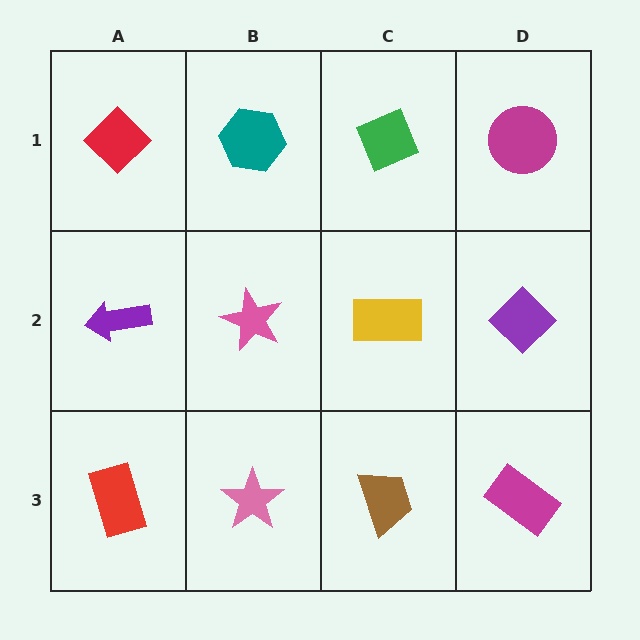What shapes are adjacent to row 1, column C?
A yellow rectangle (row 2, column C), a teal hexagon (row 1, column B), a magenta circle (row 1, column D).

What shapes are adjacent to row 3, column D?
A purple diamond (row 2, column D), a brown trapezoid (row 3, column C).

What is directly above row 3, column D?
A purple diamond.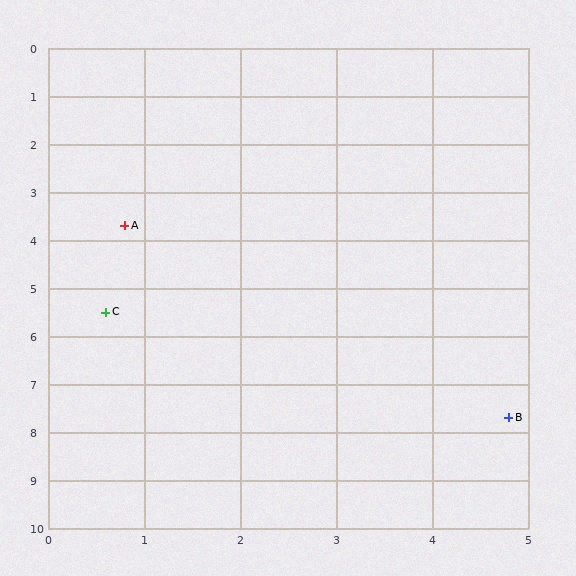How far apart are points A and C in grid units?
Points A and C are about 1.8 grid units apart.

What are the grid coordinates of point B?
Point B is at approximately (4.8, 7.7).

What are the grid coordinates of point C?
Point C is at approximately (0.6, 5.5).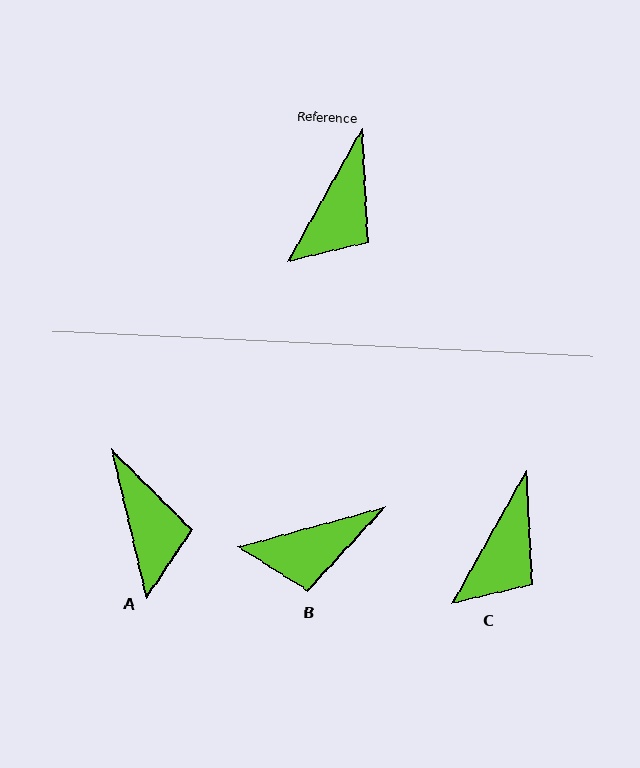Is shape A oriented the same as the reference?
No, it is off by about 42 degrees.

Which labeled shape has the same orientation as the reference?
C.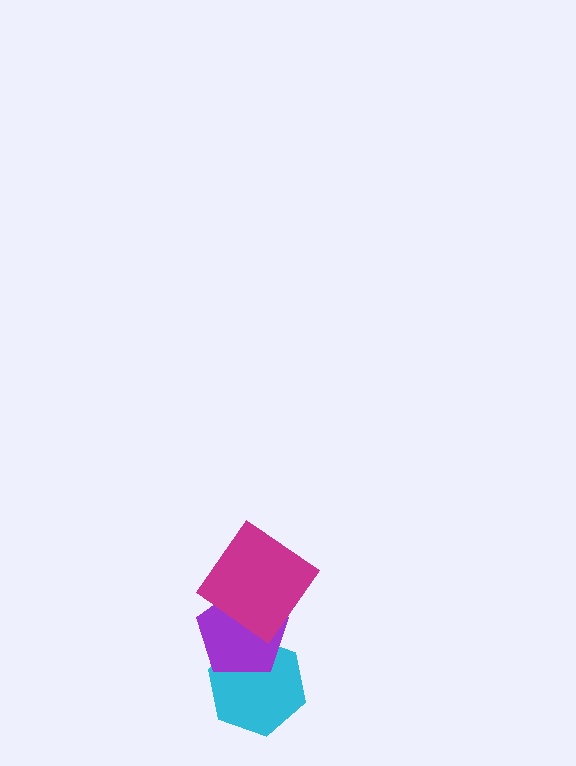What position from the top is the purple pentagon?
The purple pentagon is 2nd from the top.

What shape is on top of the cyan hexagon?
The purple pentagon is on top of the cyan hexagon.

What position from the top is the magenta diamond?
The magenta diamond is 1st from the top.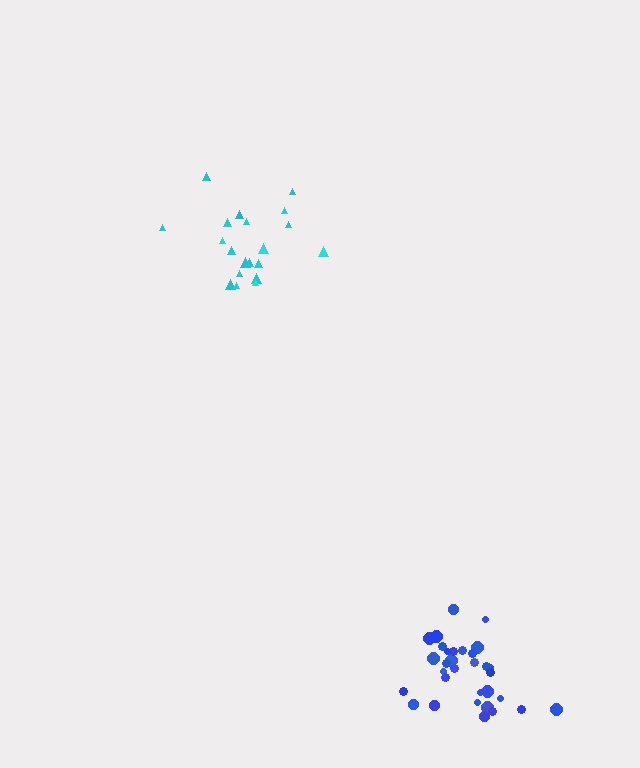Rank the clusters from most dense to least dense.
blue, cyan.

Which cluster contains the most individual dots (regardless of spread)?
Blue (32).